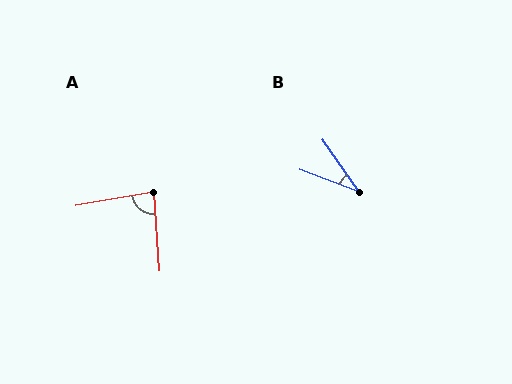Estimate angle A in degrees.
Approximately 84 degrees.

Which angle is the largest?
A, at approximately 84 degrees.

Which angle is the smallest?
B, at approximately 35 degrees.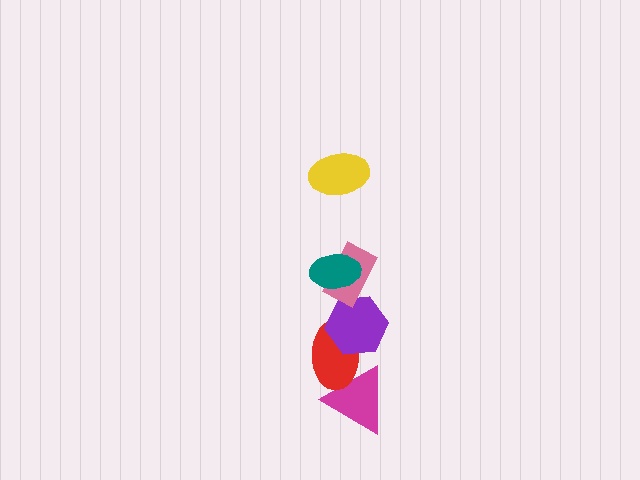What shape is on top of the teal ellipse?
The yellow ellipse is on top of the teal ellipse.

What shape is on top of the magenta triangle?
The red ellipse is on top of the magenta triangle.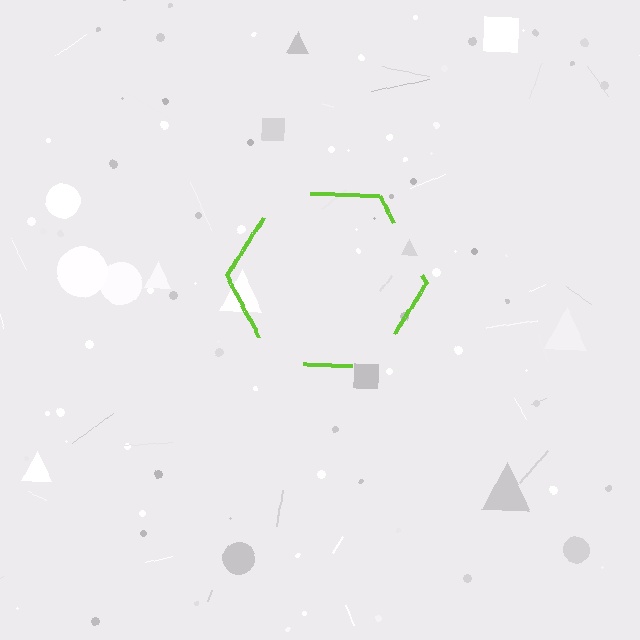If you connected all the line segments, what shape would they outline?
They would outline a hexagon.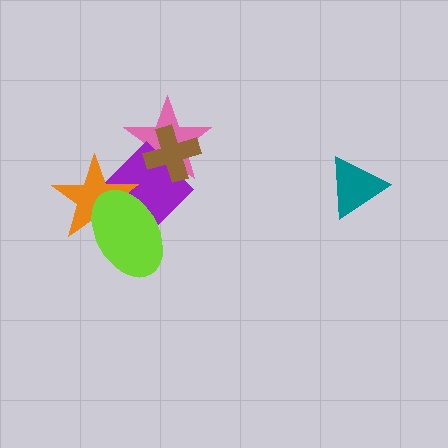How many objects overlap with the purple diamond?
4 objects overlap with the purple diamond.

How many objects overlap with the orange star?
2 objects overlap with the orange star.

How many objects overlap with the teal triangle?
0 objects overlap with the teal triangle.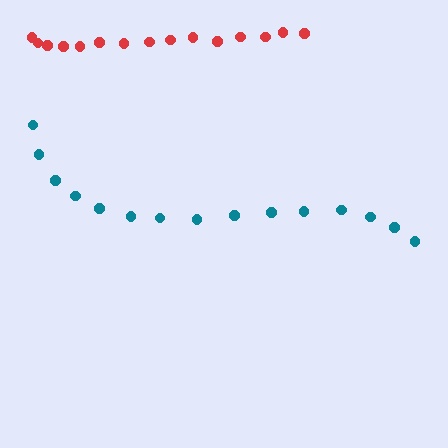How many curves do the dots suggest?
There are 2 distinct paths.